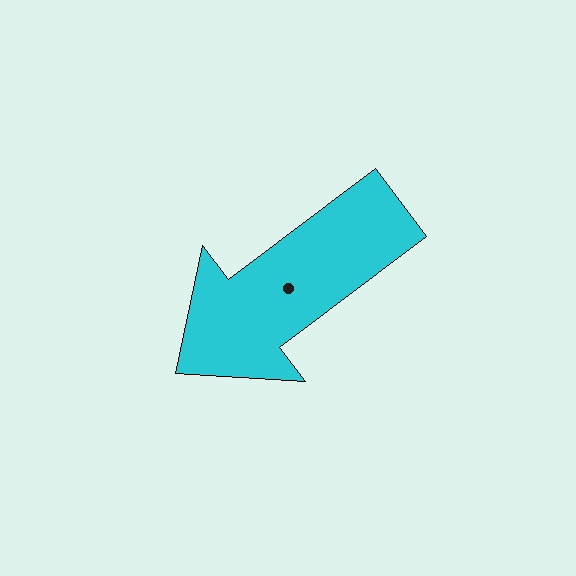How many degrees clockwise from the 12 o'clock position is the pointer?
Approximately 233 degrees.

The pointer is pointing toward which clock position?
Roughly 8 o'clock.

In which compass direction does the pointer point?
Southwest.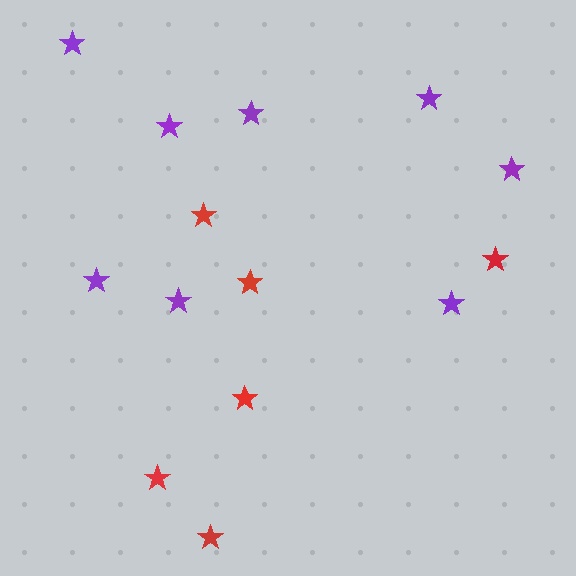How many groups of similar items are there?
There are 2 groups: one group of purple stars (8) and one group of red stars (6).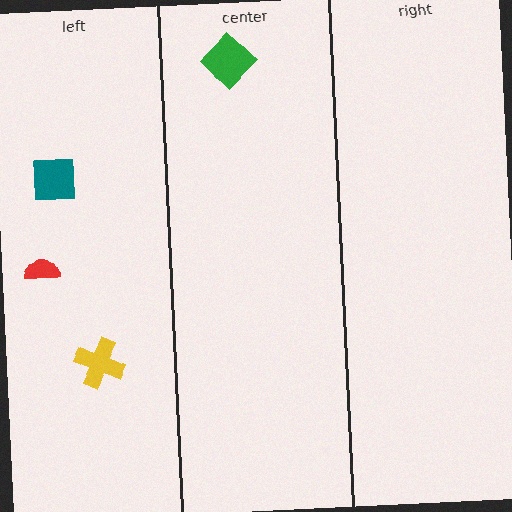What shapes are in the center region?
The green diamond.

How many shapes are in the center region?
1.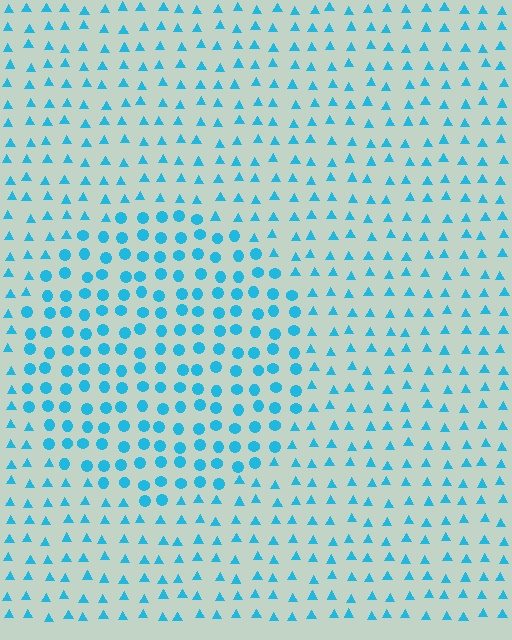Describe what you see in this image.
The image is filled with small cyan elements arranged in a uniform grid. A circle-shaped region contains circles, while the surrounding area contains triangles. The boundary is defined purely by the change in element shape.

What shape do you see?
I see a circle.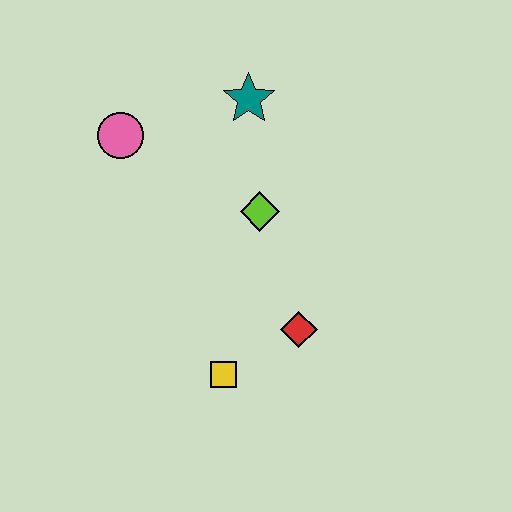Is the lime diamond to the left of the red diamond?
Yes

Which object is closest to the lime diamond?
The teal star is closest to the lime diamond.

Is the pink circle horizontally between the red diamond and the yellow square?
No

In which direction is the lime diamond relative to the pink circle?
The lime diamond is to the right of the pink circle.